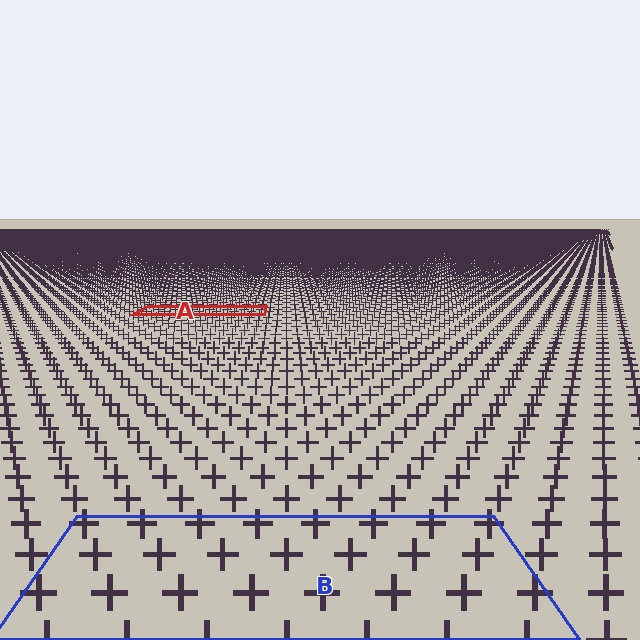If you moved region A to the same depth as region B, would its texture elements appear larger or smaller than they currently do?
They would appear larger. At a closer depth, the same texture elements are projected at a bigger on-screen size.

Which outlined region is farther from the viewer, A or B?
Region A is farther from the viewer — the texture elements inside it appear smaller and more densely packed.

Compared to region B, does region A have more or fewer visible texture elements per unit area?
Region A has more texture elements per unit area — they are packed more densely because it is farther away.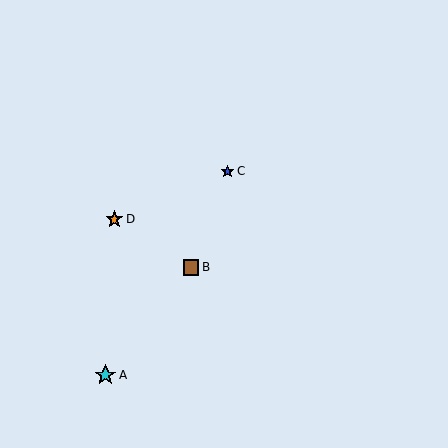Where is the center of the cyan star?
The center of the cyan star is at (105, 375).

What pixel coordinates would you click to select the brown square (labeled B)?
Click at (191, 267) to select the brown square B.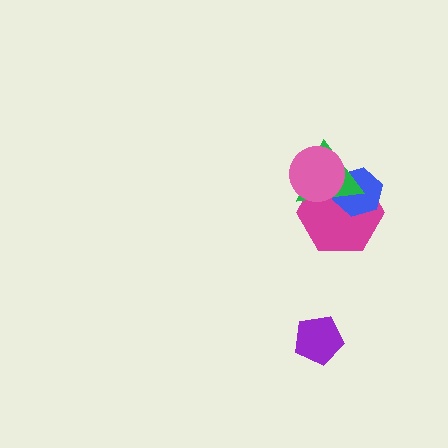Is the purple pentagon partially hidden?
No, no other shape covers it.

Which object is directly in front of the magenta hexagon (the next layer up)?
The blue hexagon is directly in front of the magenta hexagon.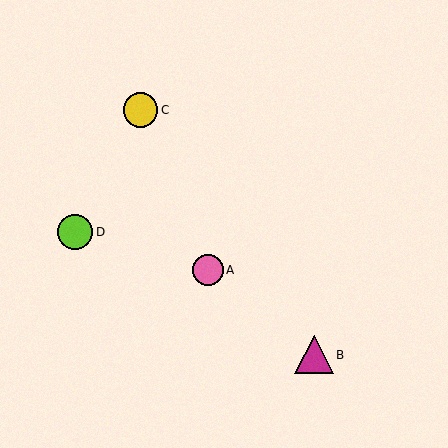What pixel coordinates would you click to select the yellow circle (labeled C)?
Click at (140, 110) to select the yellow circle C.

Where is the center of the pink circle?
The center of the pink circle is at (208, 270).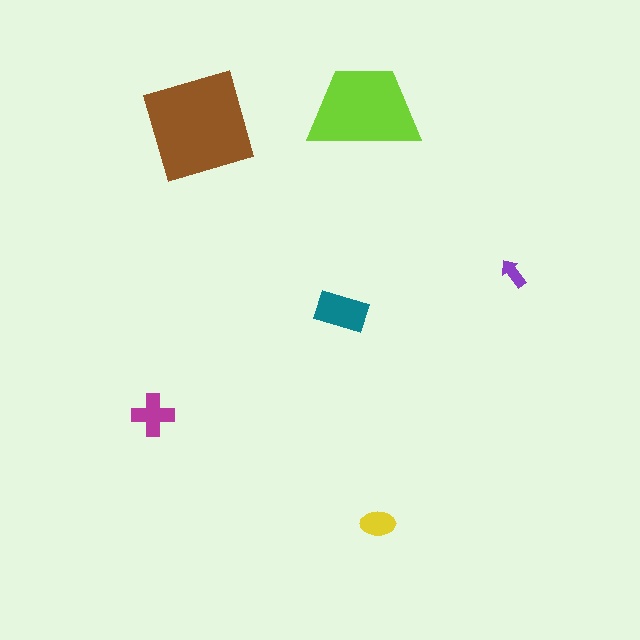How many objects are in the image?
There are 6 objects in the image.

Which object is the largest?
The brown square.